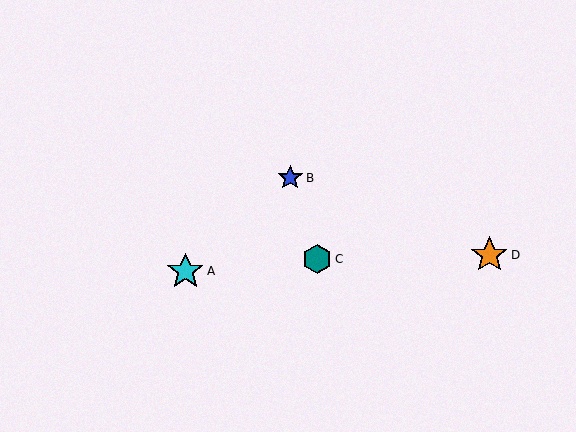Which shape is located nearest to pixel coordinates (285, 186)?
The blue star (labeled B) at (290, 178) is nearest to that location.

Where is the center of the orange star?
The center of the orange star is at (489, 255).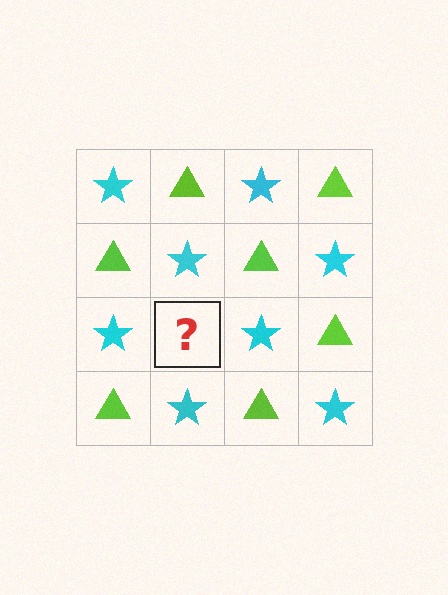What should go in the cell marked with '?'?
The missing cell should contain a lime triangle.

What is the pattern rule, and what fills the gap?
The rule is that it alternates cyan star and lime triangle in a checkerboard pattern. The gap should be filled with a lime triangle.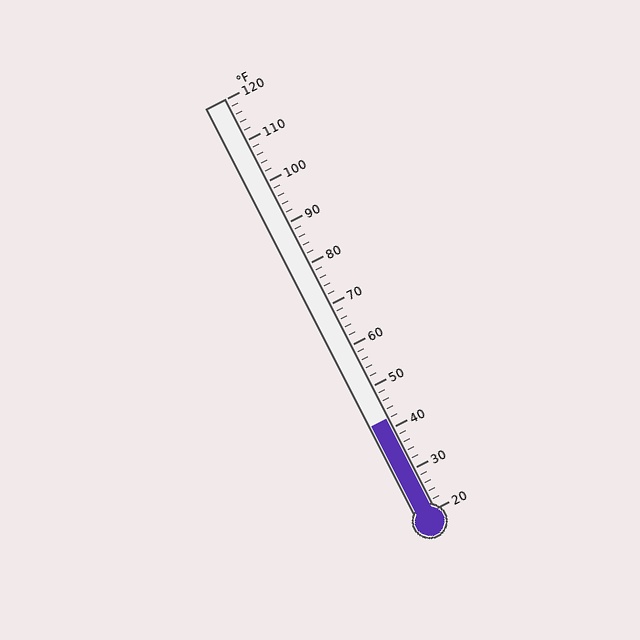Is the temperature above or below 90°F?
The temperature is below 90°F.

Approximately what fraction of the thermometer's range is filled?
The thermometer is filled to approximately 20% of its range.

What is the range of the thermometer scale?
The thermometer scale ranges from 20°F to 120°F.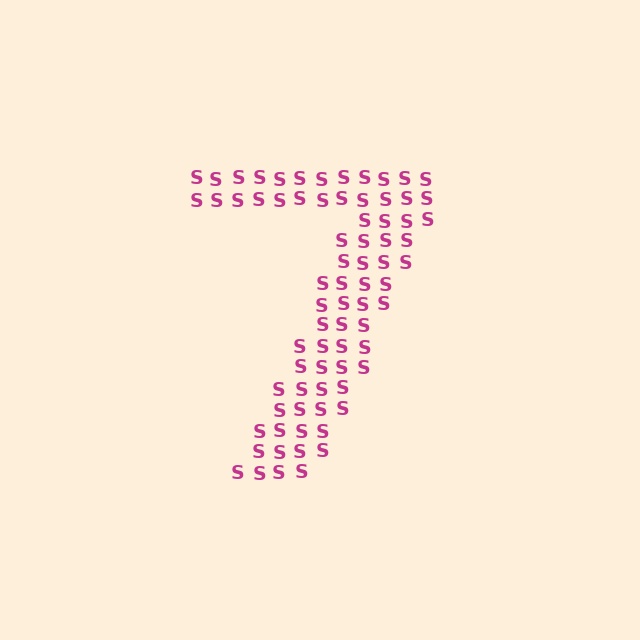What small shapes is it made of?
It is made of small letter S's.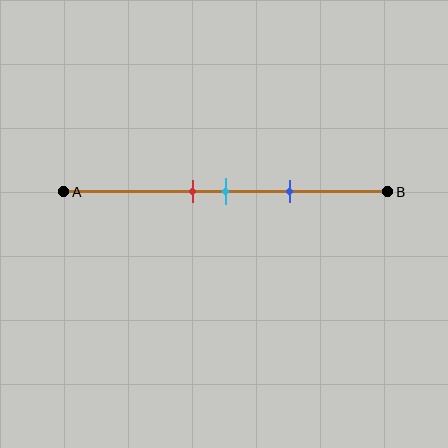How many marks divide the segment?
There are 3 marks dividing the segment.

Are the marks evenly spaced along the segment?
Yes, the marks are approximately evenly spaced.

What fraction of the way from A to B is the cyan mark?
The cyan mark is approximately 50% (0.5) of the way from A to B.